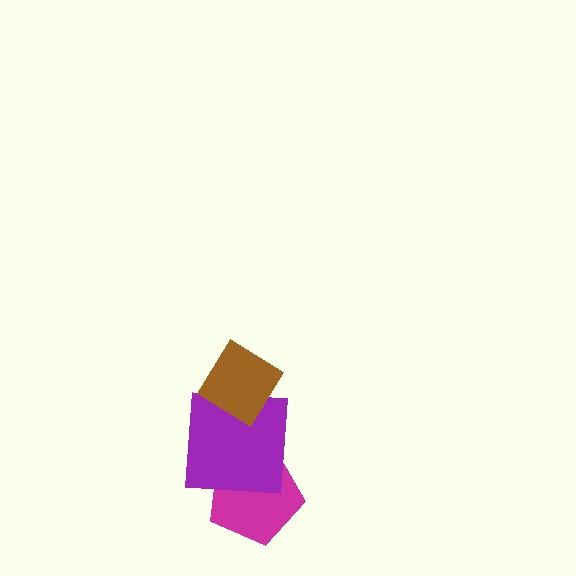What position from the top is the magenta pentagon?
The magenta pentagon is 3rd from the top.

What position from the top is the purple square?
The purple square is 2nd from the top.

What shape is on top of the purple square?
The brown diamond is on top of the purple square.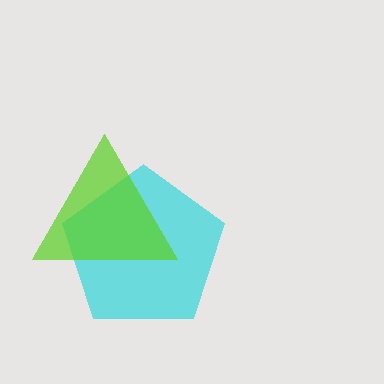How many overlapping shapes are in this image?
There are 2 overlapping shapes in the image.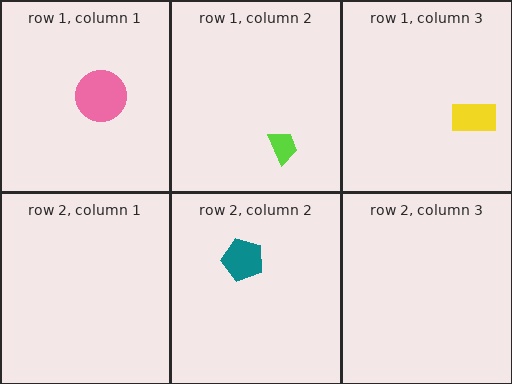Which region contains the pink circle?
The row 1, column 1 region.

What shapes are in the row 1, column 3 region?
The yellow rectangle.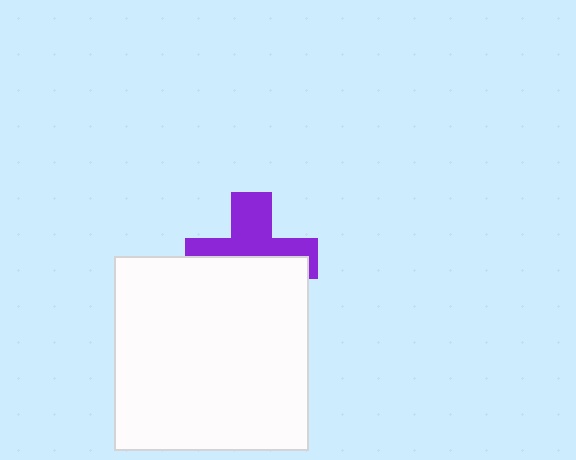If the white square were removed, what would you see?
You would see the complete purple cross.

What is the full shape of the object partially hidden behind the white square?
The partially hidden object is a purple cross.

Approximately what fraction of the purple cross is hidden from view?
Roughly 52% of the purple cross is hidden behind the white square.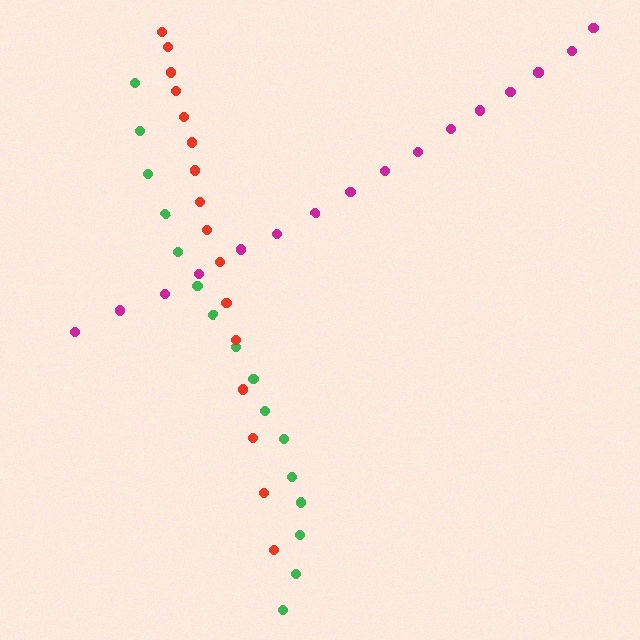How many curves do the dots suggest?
There are 3 distinct paths.